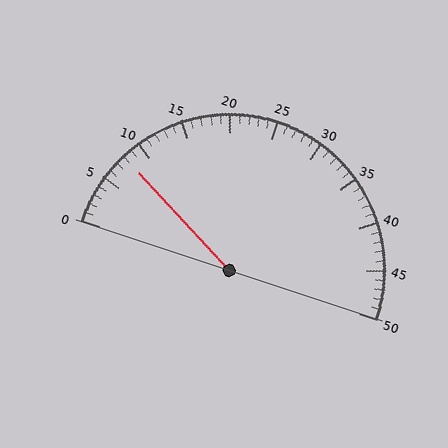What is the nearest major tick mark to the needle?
The nearest major tick mark is 10.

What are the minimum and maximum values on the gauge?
The gauge ranges from 0 to 50.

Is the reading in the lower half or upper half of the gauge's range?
The reading is in the lower half of the range (0 to 50).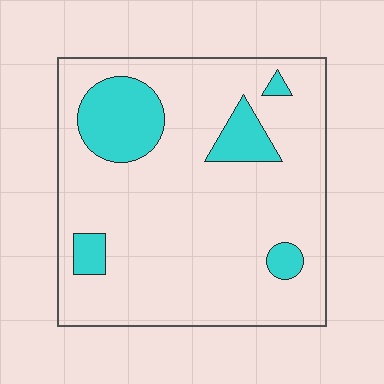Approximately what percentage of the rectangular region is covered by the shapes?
Approximately 15%.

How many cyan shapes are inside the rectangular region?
5.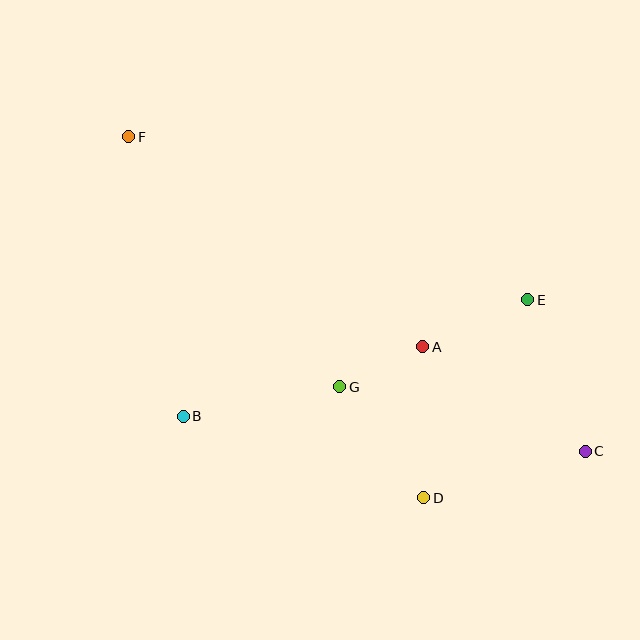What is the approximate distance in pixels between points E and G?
The distance between E and G is approximately 207 pixels.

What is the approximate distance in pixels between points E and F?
The distance between E and F is approximately 431 pixels.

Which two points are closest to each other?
Points A and G are closest to each other.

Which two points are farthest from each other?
Points C and F are farthest from each other.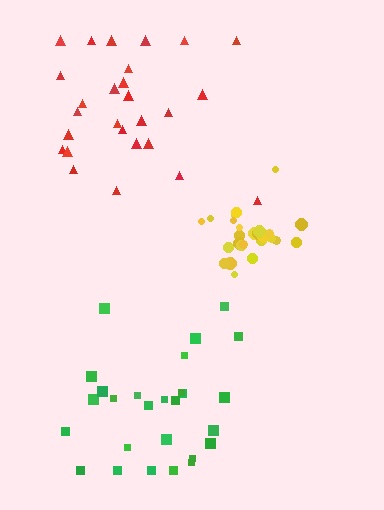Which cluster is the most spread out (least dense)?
Red.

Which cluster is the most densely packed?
Yellow.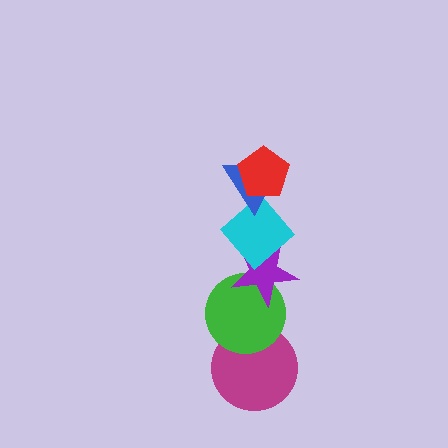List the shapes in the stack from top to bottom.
From top to bottom: the red pentagon, the blue triangle, the cyan diamond, the purple star, the green circle, the magenta circle.